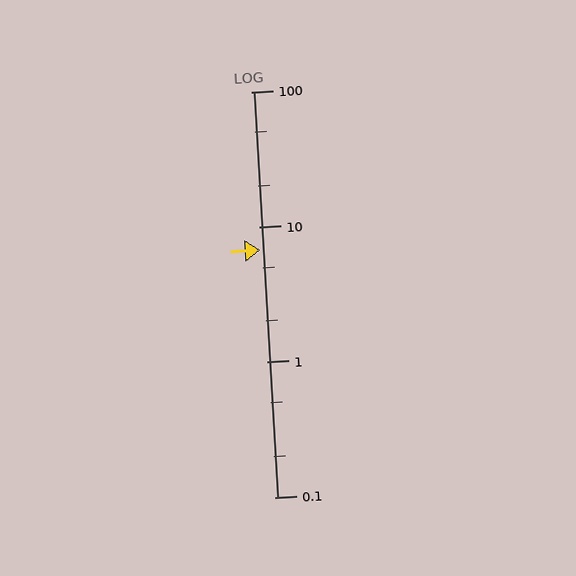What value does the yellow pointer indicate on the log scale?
The pointer indicates approximately 6.8.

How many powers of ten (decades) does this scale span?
The scale spans 3 decades, from 0.1 to 100.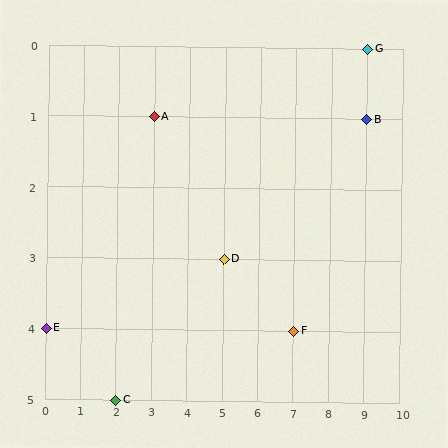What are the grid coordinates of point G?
Point G is at grid coordinates (9, 0).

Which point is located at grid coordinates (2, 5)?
Point C is at (2, 5).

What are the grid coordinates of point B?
Point B is at grid coordinates (9, 1).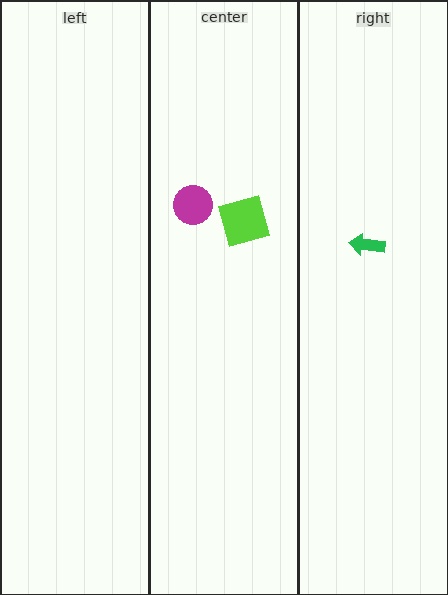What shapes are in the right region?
The green arrow.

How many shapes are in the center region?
2.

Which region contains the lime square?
The center region.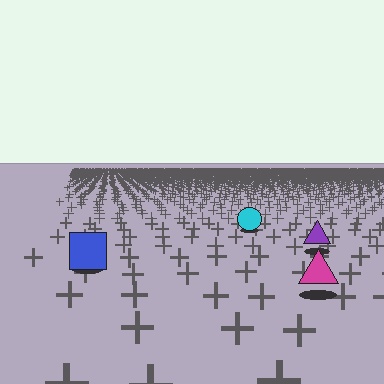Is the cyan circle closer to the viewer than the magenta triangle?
No. The magenta triangle is closer — you can tell from the texture gradient: the ground texture is coarser near it.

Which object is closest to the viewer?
The magenta triangle is closest. The texture marks near it are larger and more spread out.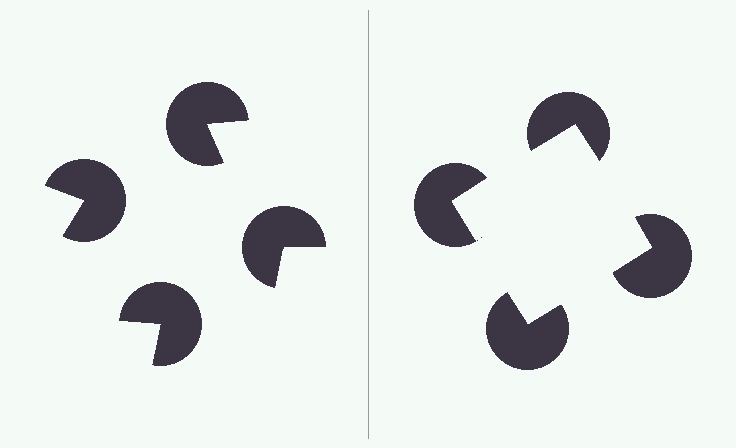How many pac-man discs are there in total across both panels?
8 — 4 on each side.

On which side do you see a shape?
An illusory square appears on the right side. On the left side the wedge cuts are rotated, so no coherent shape forms.